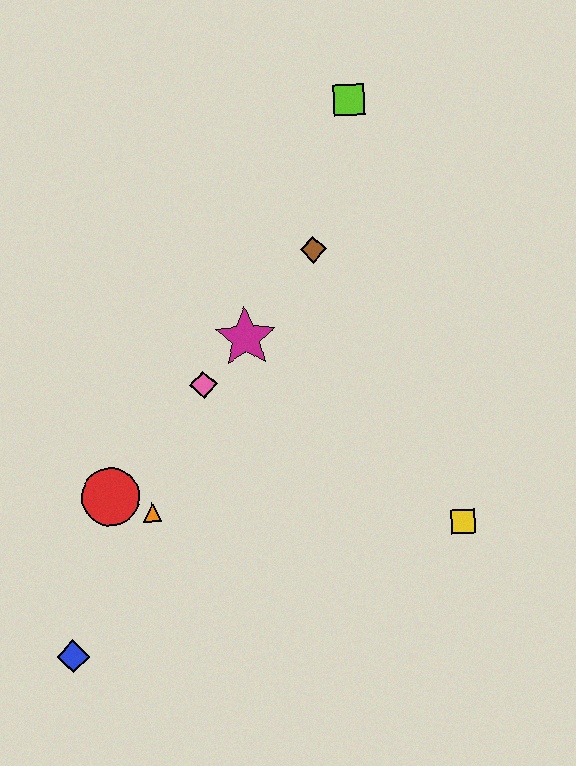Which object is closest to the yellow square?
The magenta star is closest to the yellow square.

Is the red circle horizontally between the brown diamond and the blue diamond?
Yes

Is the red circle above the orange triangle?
Yes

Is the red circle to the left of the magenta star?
Yes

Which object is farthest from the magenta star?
The blue diamond is farthest from the magenta star.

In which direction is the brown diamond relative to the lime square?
The brown diamond is below the lime square.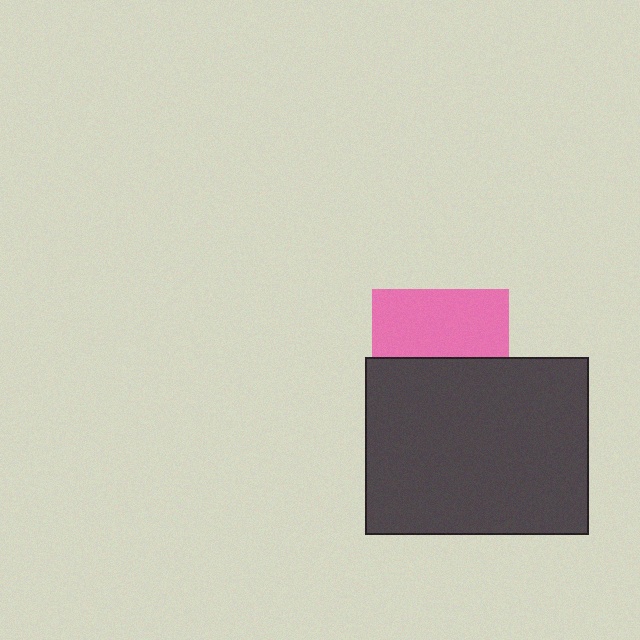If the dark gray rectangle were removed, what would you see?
You would see the complete pink square.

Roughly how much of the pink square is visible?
About half of it is visible (roughly 50%).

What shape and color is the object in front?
The object in front is a dark gray rectangle.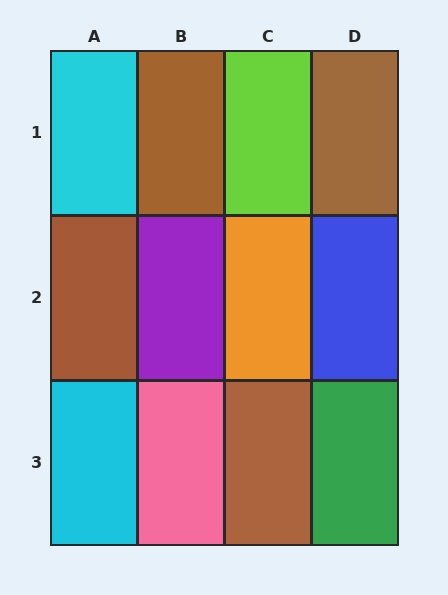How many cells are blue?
1 cell is blue.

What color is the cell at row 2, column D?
Blue.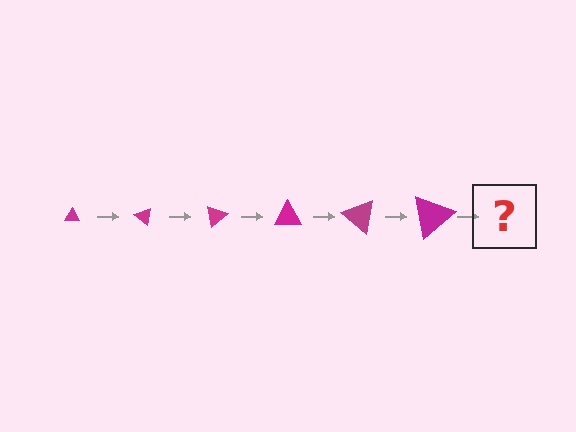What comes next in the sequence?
The next element should be a triangle, larger than the previous one and rotated 240 degrees from the start.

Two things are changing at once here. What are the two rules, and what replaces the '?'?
The two rules are that the triangle grows larger each step and it rotates 40 degrees each step. The '?' should be a triangle, larger than the previous one and rotated 240 degrees from the start.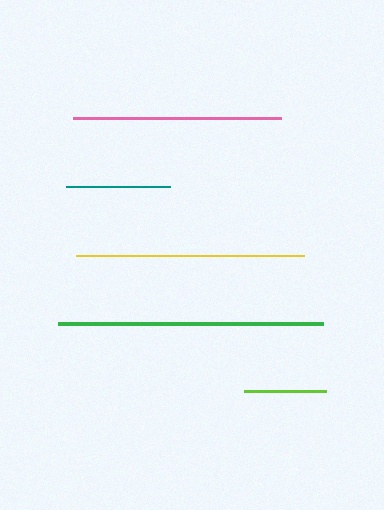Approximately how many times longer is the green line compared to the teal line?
The green line is approximately 2.6 times the length of the teal line.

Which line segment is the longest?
The green line is the longest at approximately 265 pixels.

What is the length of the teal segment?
The teal segment is approximately 104 pixels long.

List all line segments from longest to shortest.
From longest to shortest: green, yellow, pink, teal, lime.